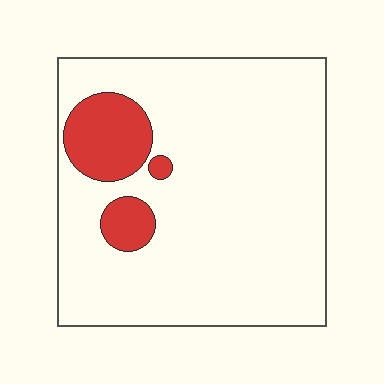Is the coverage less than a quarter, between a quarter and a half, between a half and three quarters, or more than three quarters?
Less than a quarter.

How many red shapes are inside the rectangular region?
3.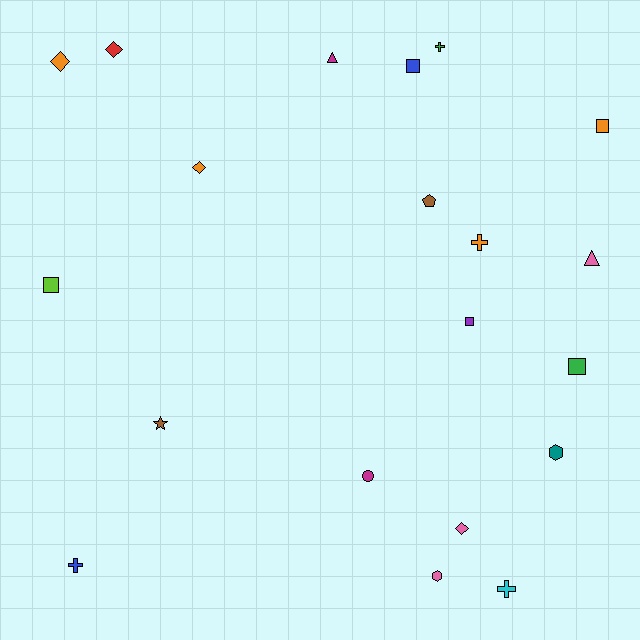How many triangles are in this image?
There are 2 triangles.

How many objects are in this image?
There are 20 objects.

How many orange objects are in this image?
There are 4 orange objects.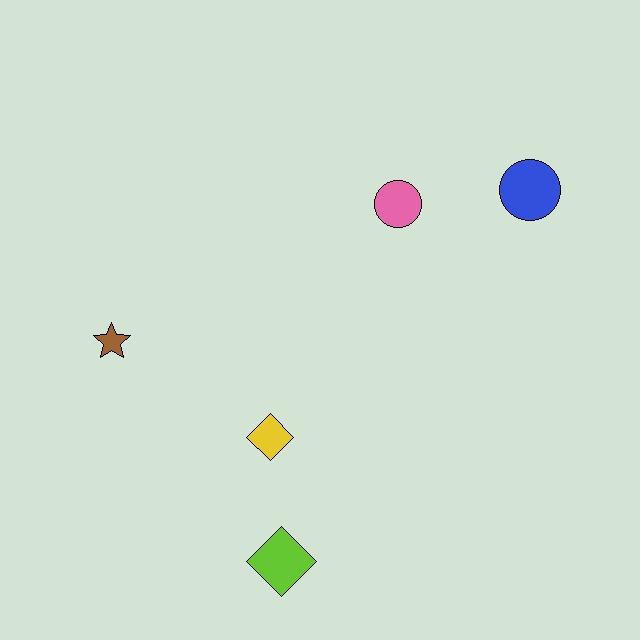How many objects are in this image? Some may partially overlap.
There are 5 objects.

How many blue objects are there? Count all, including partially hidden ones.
There is 1 blue object.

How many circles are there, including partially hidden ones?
There are 2 circles.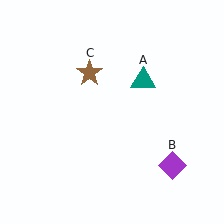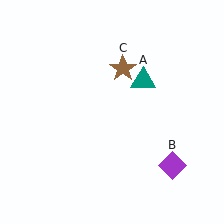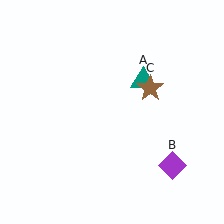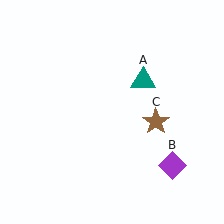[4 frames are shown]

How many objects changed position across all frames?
1 object changed position: brown star (object C).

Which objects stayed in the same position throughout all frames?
Teal triangle (object A) and purple diamond (object B) remained stationary.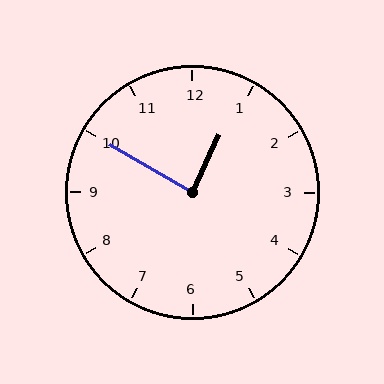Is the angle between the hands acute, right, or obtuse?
It is right.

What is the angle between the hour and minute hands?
Approximately 85 degrees.